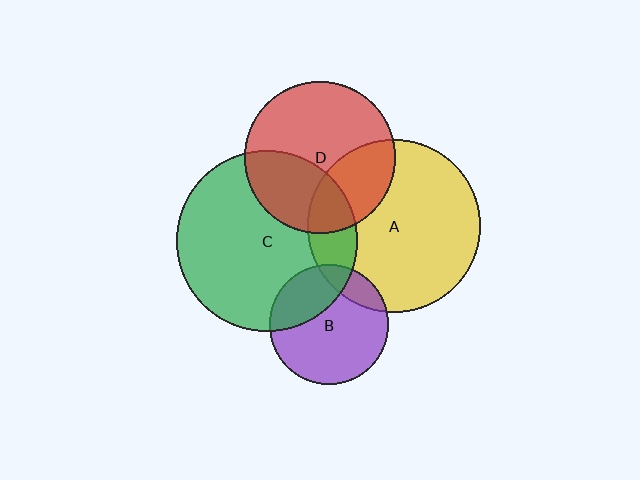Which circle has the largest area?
Circle C (green).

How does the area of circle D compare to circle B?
Approximately 1.6 times.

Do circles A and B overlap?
Yes.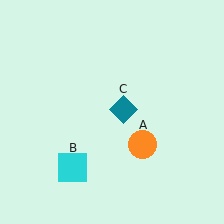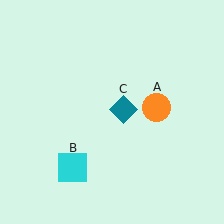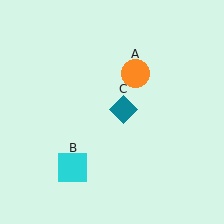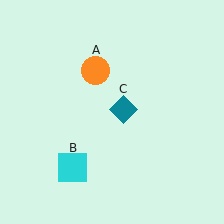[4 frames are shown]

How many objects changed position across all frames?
1 object changed position: orange circle (object A).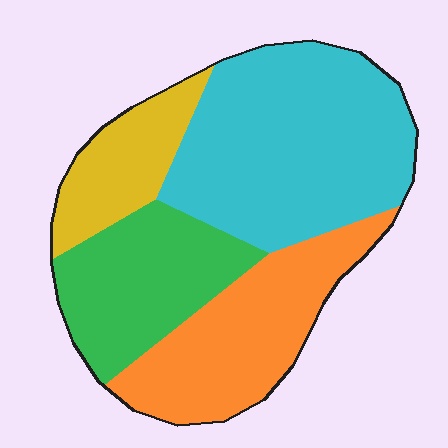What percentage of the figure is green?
Green covers around 20% of the figure.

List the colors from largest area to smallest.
From largest to smallest: cyan, orange, green, yellow.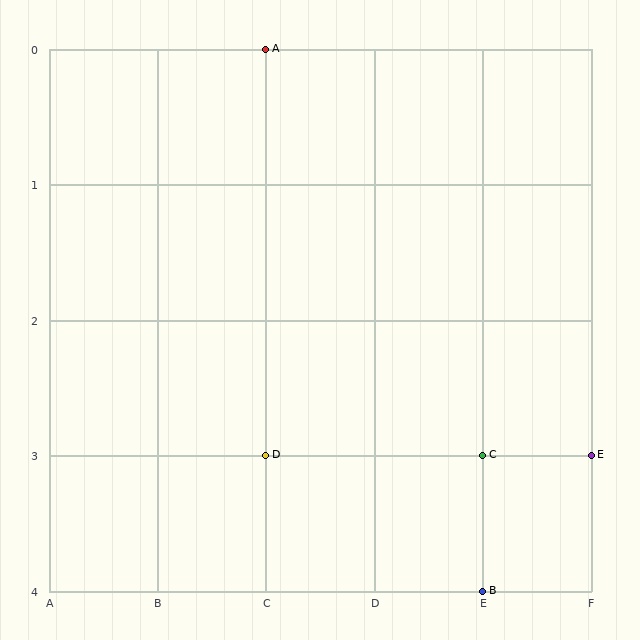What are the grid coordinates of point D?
Point D is at grid coordinates (C, 3).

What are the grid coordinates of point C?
Point C is at grid coordinates (E, 3).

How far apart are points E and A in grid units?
Points E and A are 3 columns and 3 rows apart (about 4.2 grid units diagonally).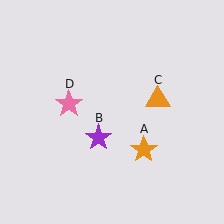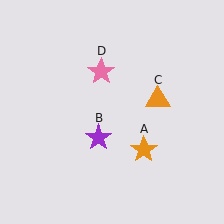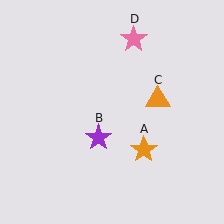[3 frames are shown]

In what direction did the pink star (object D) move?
The pink star (object D) moved up and to the right.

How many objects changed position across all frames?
1 object changed position: pink star (object D).